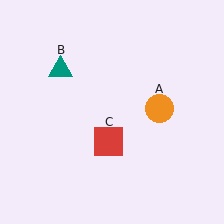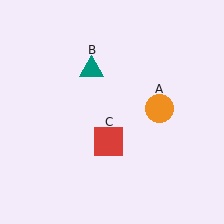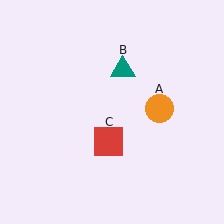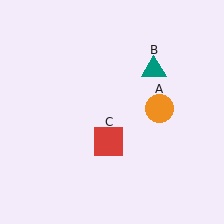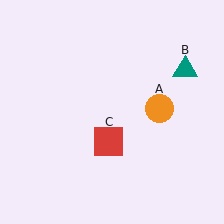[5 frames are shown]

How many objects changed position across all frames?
1 object changed position: teal triangle (object B).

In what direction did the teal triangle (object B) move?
The teal triangle (object B) moved right.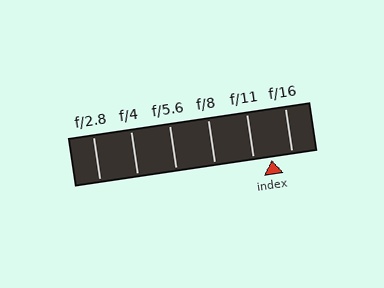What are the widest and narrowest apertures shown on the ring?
The widest aperture shown is f/2.8 and the narrowest is f/16.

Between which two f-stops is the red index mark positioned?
The index mark is between f/11 and f/16.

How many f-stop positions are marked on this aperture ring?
There are 6 f-stop positions marked.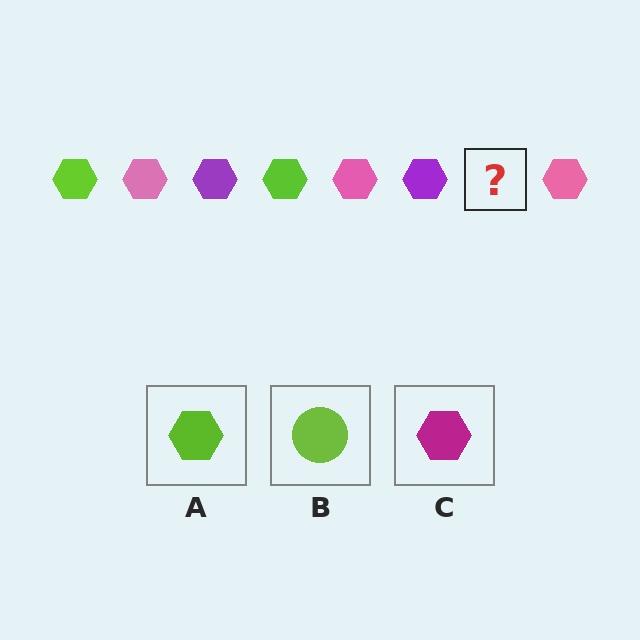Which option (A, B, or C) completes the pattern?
A.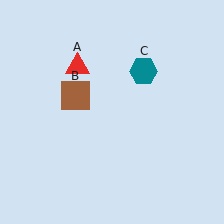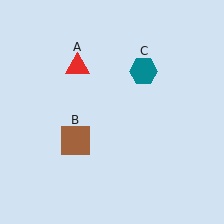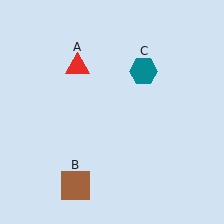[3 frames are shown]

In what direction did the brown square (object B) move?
The brown square (object B) moved down.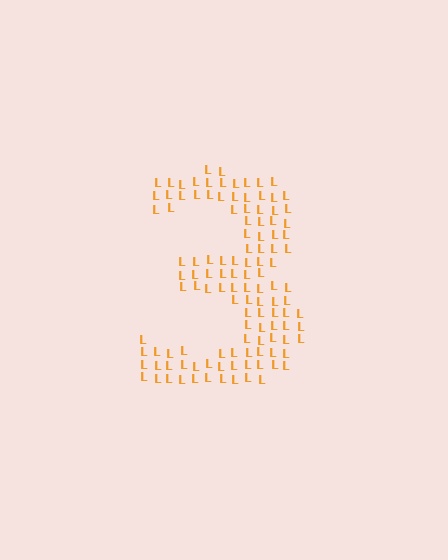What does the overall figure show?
The overall figure shows the digit 3.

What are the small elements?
The small elements are letter L's.